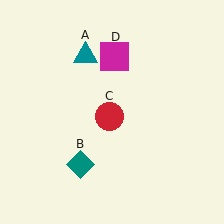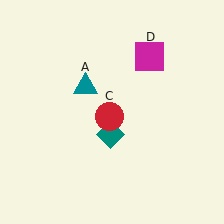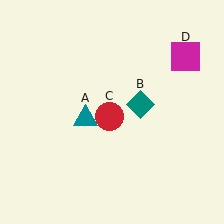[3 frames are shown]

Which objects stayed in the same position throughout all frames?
Red circle (object C) remained stationary.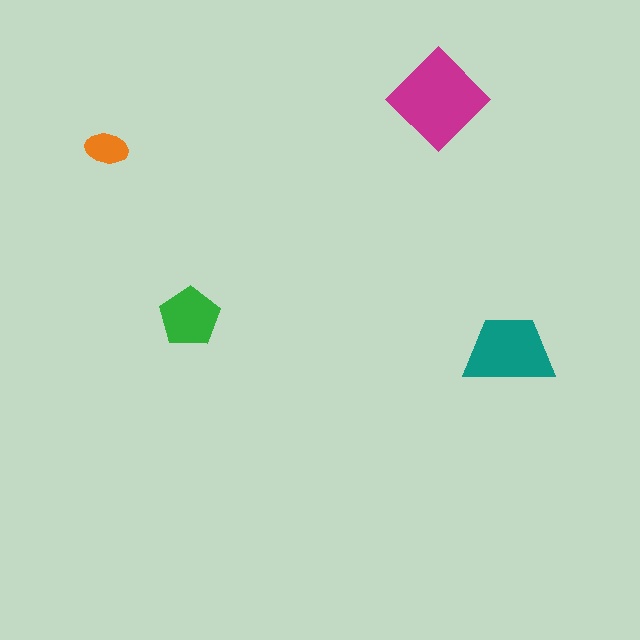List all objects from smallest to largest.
The orange ellipse, the green pentagon, the teal trapezoid, the magenta diamond.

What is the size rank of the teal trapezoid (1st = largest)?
2nd.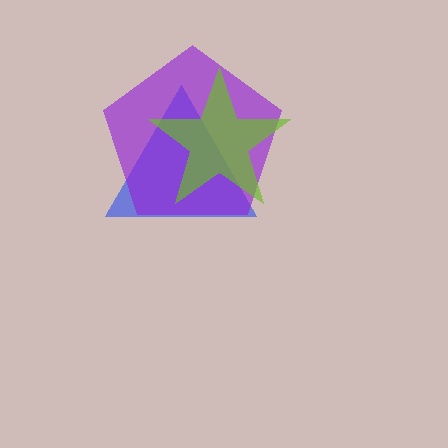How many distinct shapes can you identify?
There are 3 distinct shapes: a blue triangle, a purple pentagon, a lime star.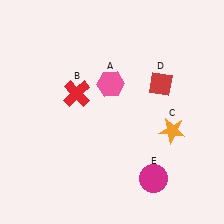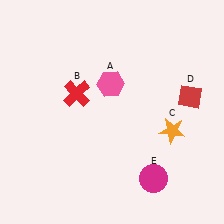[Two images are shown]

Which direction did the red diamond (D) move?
The red diamond (D) moved right.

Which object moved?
The red diamond (D) moved right.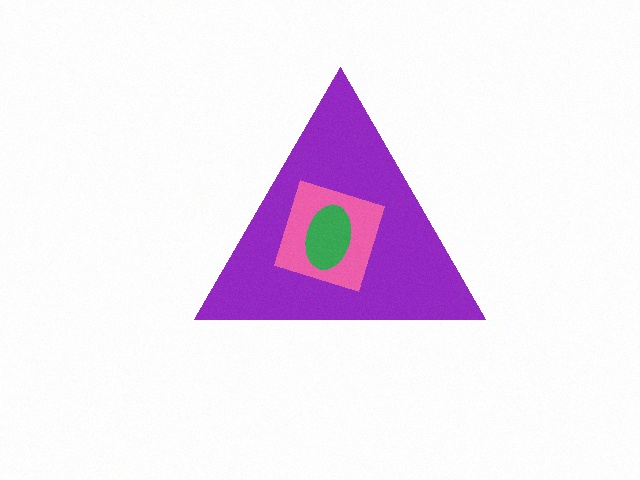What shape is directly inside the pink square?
The green ellipse.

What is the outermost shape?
The purple triangle.